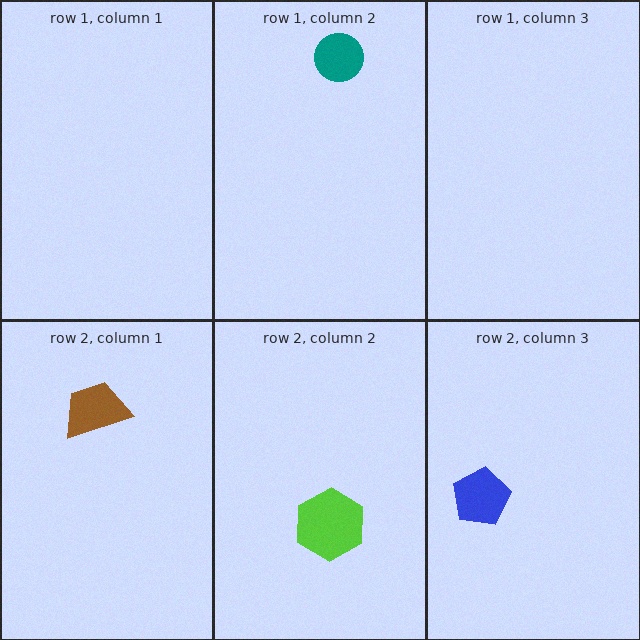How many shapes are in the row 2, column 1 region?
1.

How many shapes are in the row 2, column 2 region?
1.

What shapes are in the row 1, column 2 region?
The teal circle.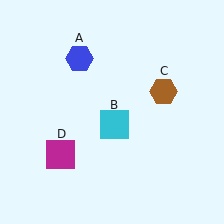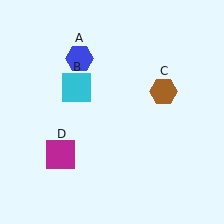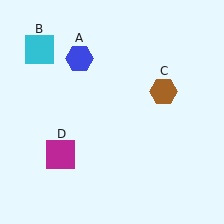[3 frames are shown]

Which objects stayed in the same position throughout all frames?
Blue hexagon (object A) and brown hexagon (object C) and magenta square (object D) remained stationary.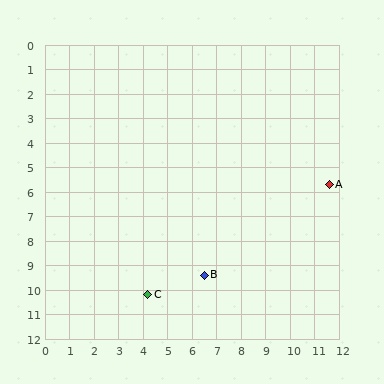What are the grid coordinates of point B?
Point B is at approximately (6.5, 9.4).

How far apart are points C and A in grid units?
Points C and A are about 8.7 grid units apart.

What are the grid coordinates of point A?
Point A is at approximately (11.6, 5.7).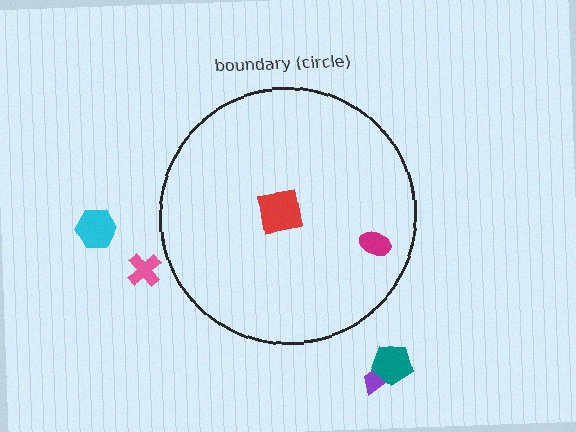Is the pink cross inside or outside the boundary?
Outside.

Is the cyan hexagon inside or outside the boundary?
Outside.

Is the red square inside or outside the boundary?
Inside.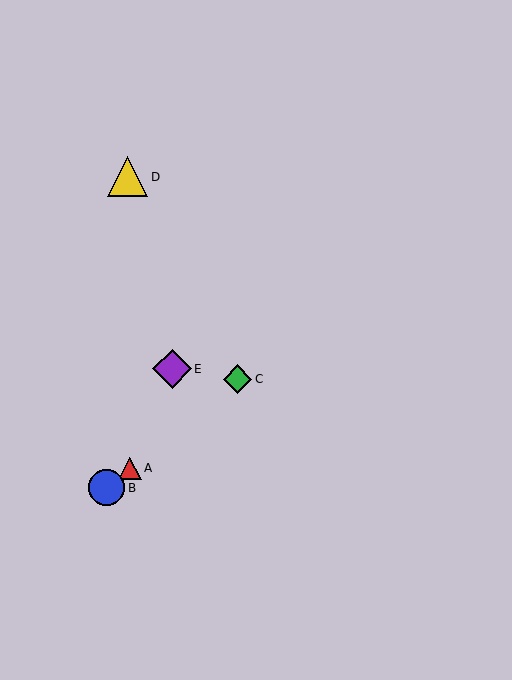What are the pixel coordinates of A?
Object A is at (130, 468).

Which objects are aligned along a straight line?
Objects A, B, C are aligned along a straight line.